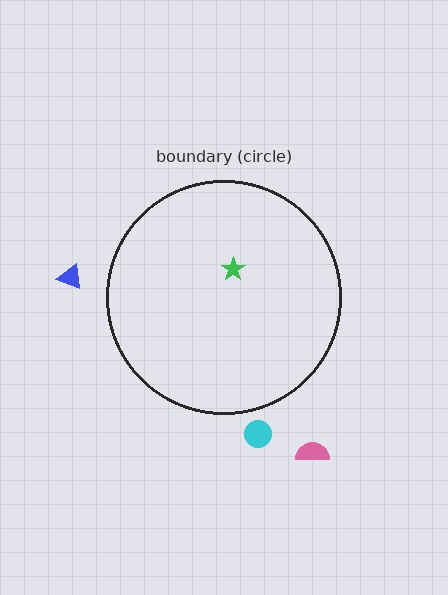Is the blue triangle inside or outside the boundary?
Outside.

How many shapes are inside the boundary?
1 inside, 3 outside.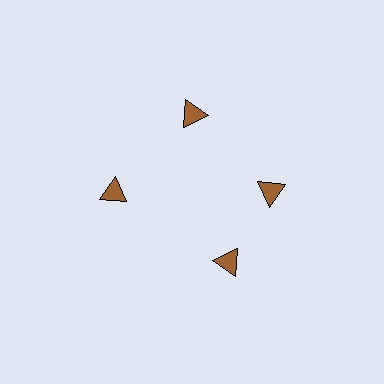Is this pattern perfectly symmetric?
No. The 4 brown triangles are arranged in a ring, but one element near the 6 o'clock position is rotated out of alignment along the ring, breaking the 4-fold rotational symmetry.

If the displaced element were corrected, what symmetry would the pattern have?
It would have 4-fold rotational symmetry — the pattern would map onto itself every 90 degrees.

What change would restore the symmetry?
The symmetry would be restored by rotating it back into even spacing with its neighbors so that all 4 triangles sit at equal angles and equal distance from the center.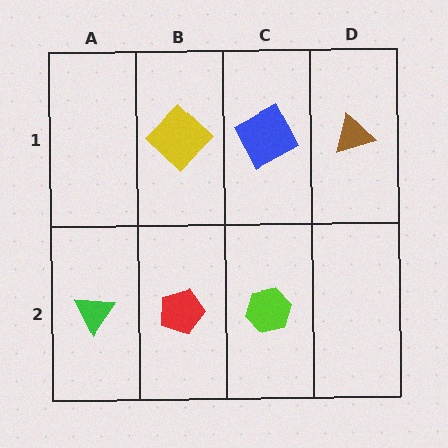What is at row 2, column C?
A lime hexagon.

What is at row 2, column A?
A green triangle.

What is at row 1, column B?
A yellow diamond.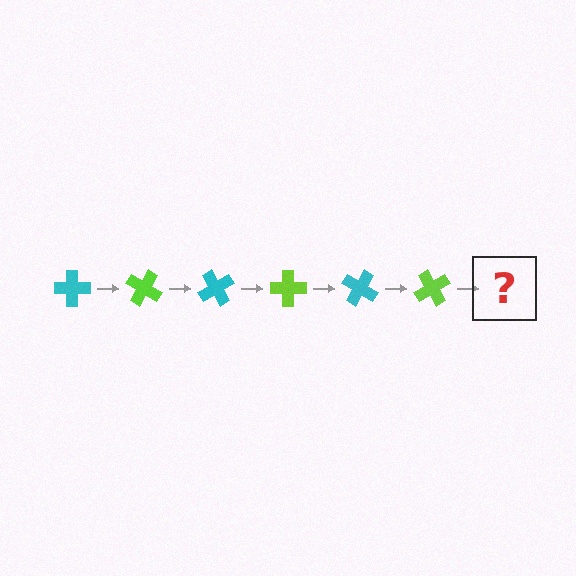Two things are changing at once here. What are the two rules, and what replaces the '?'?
The two rules are that it rotates 30 degrees each step and the color cycles through cyan and lime. The '?' should be a cyan cross, rotated 180 degrees from the start.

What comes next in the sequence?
The next element should be a cyan cross, rotated 180 degrees from the start.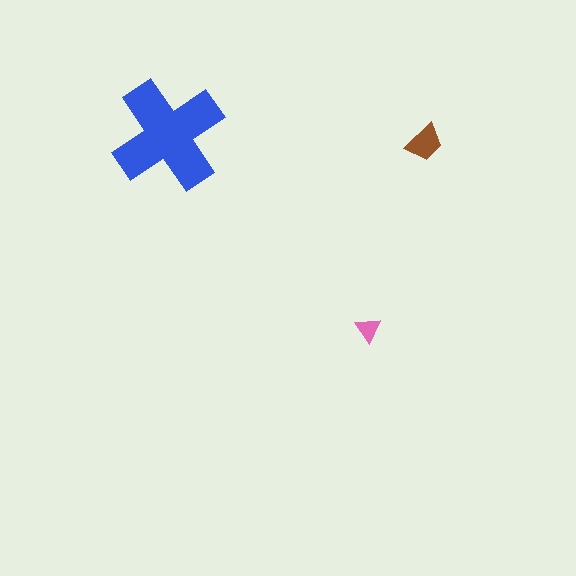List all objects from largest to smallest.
The blue cross, the brown trapezoid, the pink triangle.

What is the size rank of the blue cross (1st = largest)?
1st.